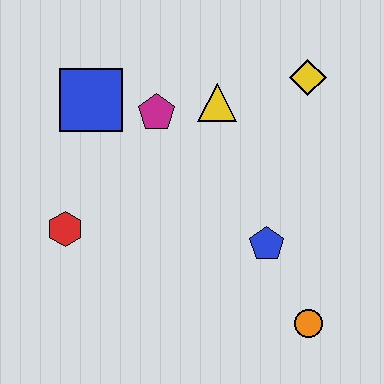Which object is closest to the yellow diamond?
The yellow triangle is closest to the yellow diamond.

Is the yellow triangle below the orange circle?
No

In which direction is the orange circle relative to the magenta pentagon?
The orange circle is below the magenta pentagon.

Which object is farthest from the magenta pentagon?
The orange circle is farthest from the magenta pentagon.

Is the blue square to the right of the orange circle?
No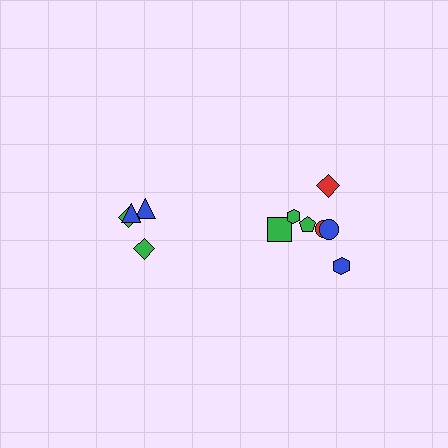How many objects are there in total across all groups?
There are 11 objects.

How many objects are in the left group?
There are 4 objects.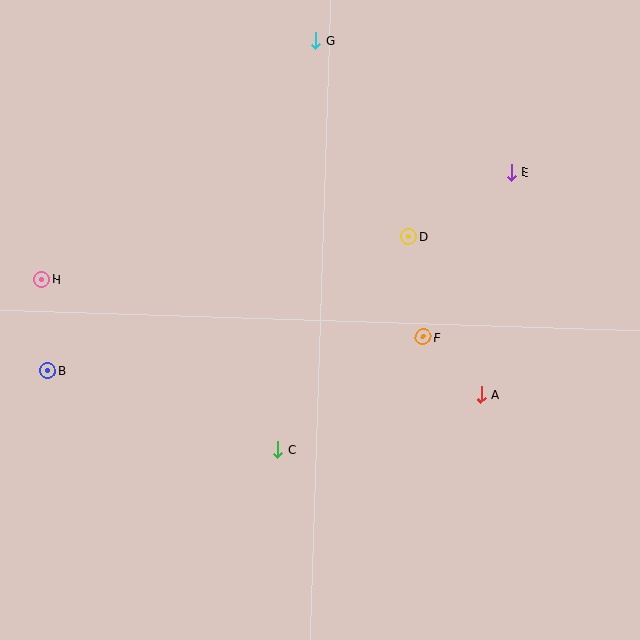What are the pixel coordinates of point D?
Point D is at (409, 237).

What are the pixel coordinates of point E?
Point E is at (511, 172).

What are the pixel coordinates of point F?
Point F is at (423, 337).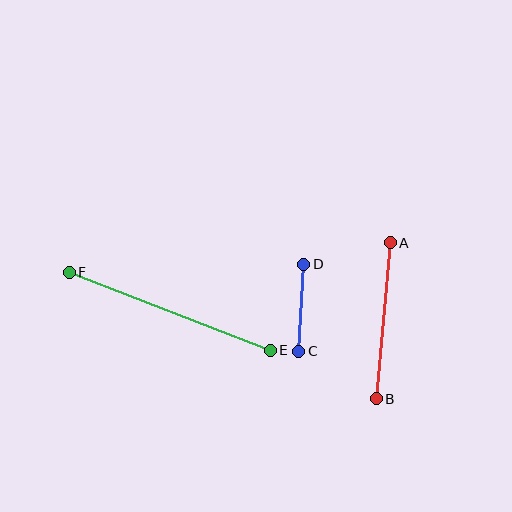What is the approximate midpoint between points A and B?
The midpoint is at approximately (383, 321) pixels.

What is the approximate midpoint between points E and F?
The midpoint is at approximately (170, 311) pixels.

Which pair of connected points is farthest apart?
Points E and F are farthest apart.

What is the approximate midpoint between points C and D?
The midpoint is at approximately (301, 308) pixels.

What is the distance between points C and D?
The distance is approximately 87 pixels.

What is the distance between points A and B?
The distance is approximately 157 pixels.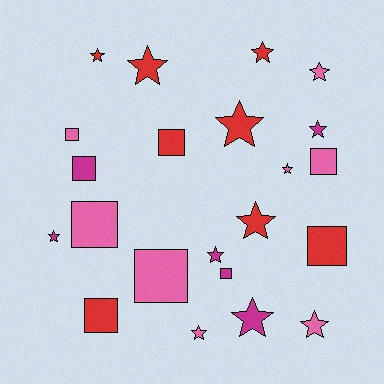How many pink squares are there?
There are 4 pink squares.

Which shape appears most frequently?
Star, with 13 objects.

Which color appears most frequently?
Red, with 8 objects.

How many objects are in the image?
There are 22 objects.